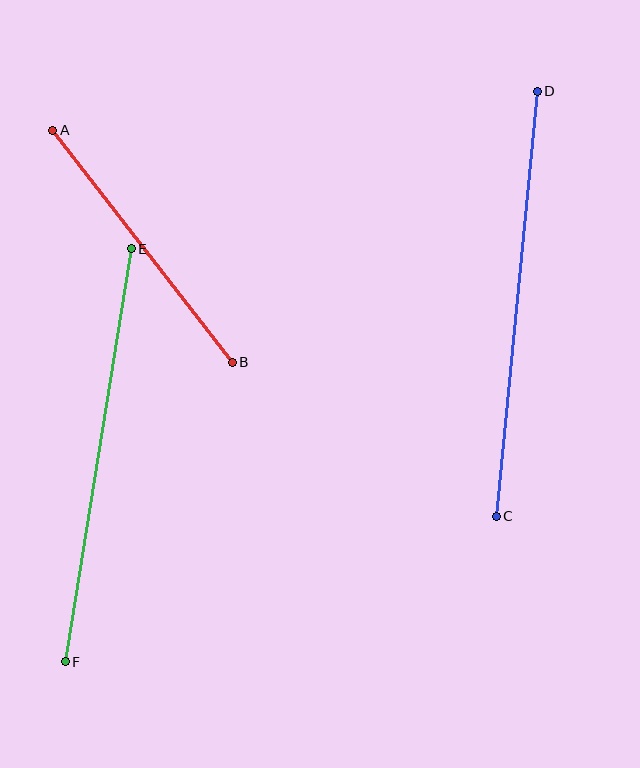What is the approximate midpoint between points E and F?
The midpoint is at approximately (98, 455) pixels.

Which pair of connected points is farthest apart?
Points C and D are farthest apart.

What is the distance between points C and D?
The distance is approximately 427 pixels.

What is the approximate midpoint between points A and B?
The midpoint is at approximately (142, 246) pixels.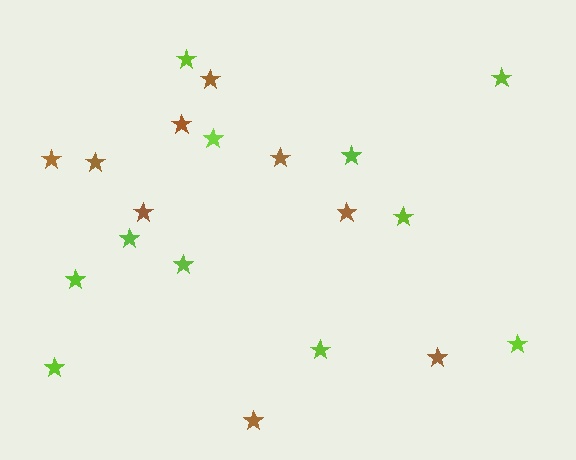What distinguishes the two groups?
There are 2 groups: one group of lime stars (11) and one group of brown stars (9).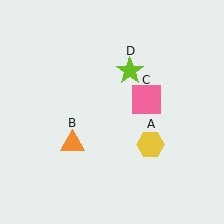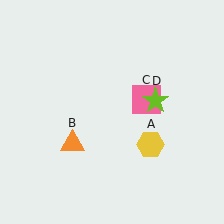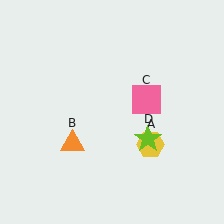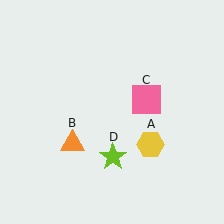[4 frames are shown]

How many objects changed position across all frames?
1 object changed position: lime star (object D).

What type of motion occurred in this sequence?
The lime star (object D) rotated clockwise around the center of the scene.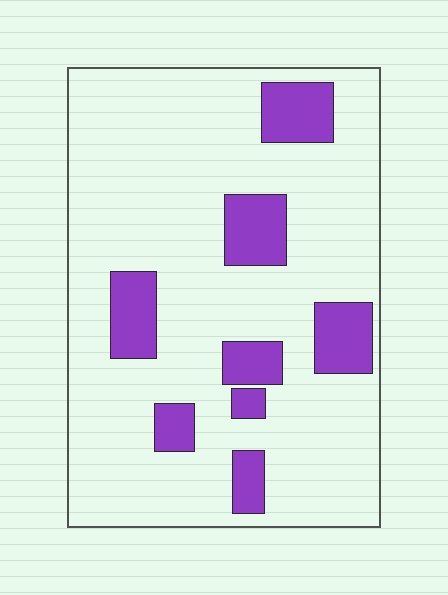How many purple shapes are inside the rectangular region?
8.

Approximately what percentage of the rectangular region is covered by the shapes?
Approximately 15%.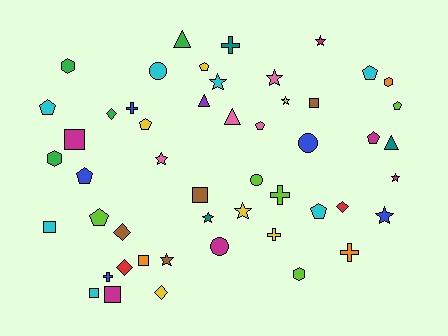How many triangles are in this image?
There are 4 triangles.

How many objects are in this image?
There are 50 objects.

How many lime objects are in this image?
There are 5 lime objects.